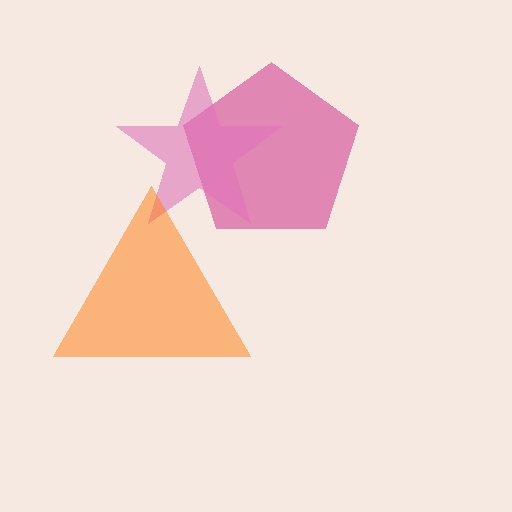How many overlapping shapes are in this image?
There are 3 overlapping shapes in the image.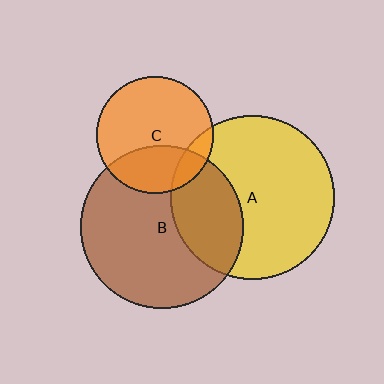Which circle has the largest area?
Circle A (yellow).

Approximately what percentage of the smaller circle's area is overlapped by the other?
Approximately 30%.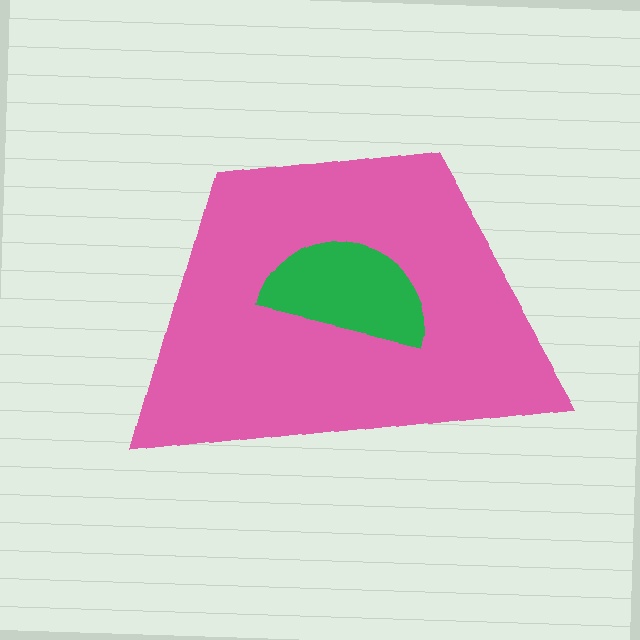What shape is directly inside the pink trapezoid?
The green semicircle.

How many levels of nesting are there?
2.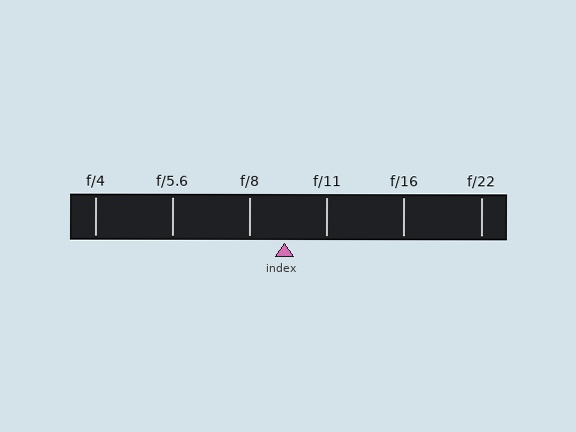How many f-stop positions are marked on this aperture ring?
There are 6 f-stop positions marked.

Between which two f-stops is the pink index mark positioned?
The index mark is between f/8 and f/11.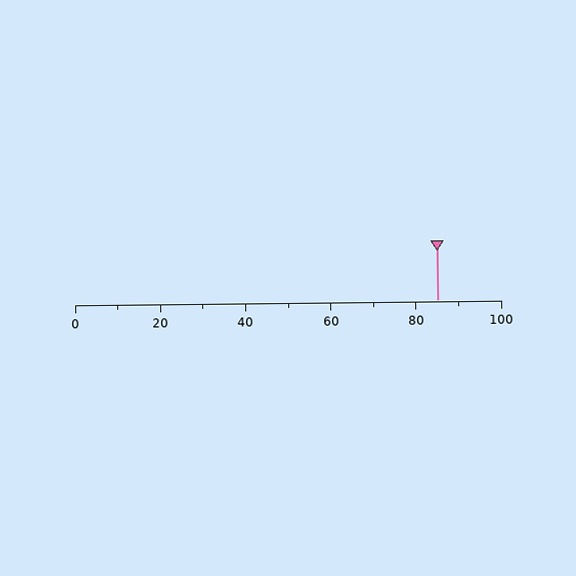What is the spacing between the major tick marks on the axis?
The major ticks are spaced 20 apart.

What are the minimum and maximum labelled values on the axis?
The axis runs from 0 to 100.